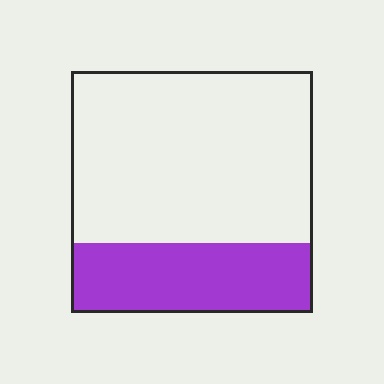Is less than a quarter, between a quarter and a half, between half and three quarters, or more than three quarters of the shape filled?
Between a quarter and a half.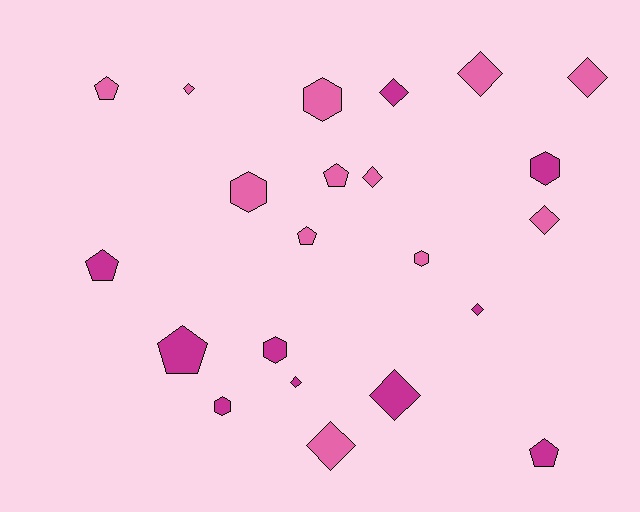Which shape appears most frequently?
Diamond, with 10 objects.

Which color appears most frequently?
Pink, with 12 objects.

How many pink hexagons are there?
There are 3 pink hexagons.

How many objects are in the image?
There are 22 objects.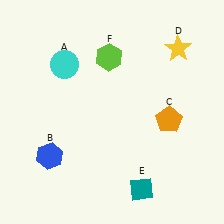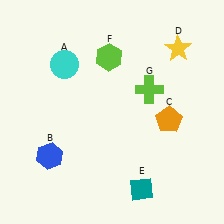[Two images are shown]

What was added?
A lime cross (G) was added in Image 2.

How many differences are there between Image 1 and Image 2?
There is 1 difference between the two images.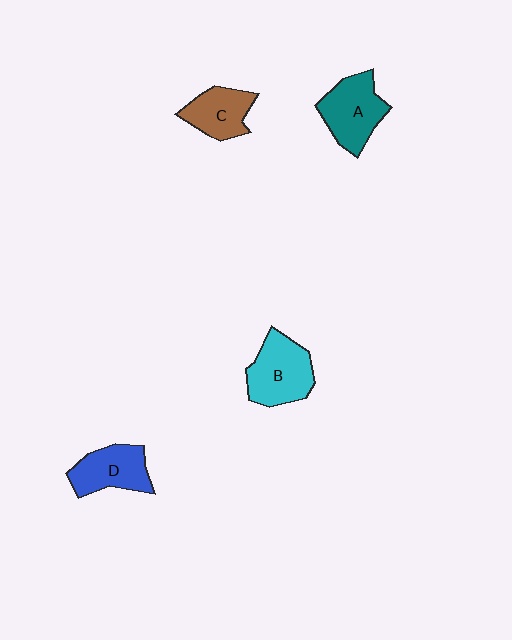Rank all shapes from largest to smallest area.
From largest to smallest: B (cyan), A (teal), D (blue), C (brown).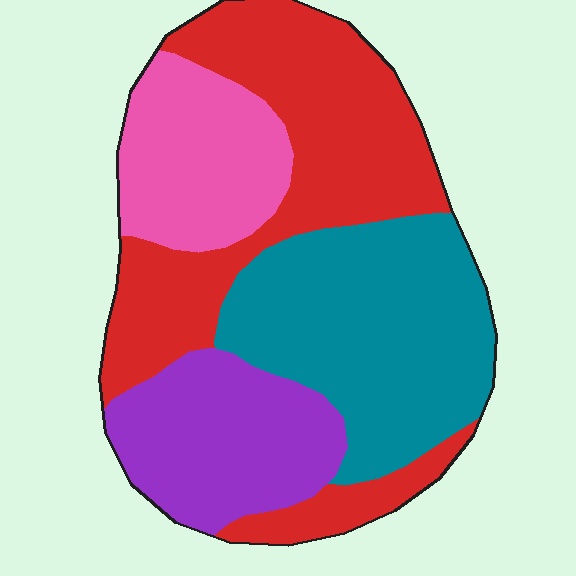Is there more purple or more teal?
Teal.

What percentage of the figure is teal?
Teal covers 30% of the figure.